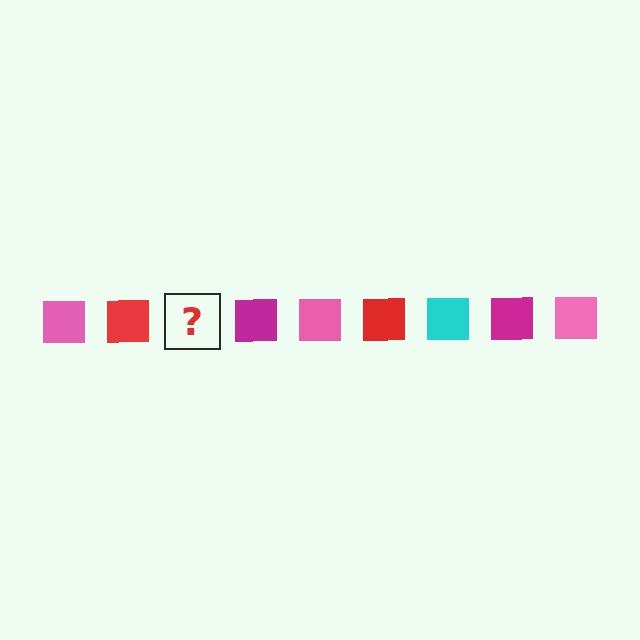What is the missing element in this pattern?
The missing element is a cyan square.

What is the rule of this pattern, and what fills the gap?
The rule is that the pattern cycles through pink, red, cyan, magenta squares. The gap should be filled with a cyan square.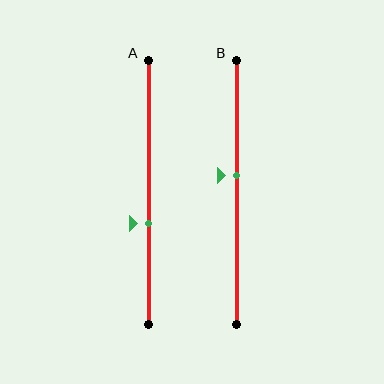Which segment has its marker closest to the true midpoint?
Segment B has its marker closest to the true midpoint.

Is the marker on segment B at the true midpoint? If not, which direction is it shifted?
No, the marker on segment B is shifted upward by about 6% of the segment length.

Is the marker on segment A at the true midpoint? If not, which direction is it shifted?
No, the marker on segment A is shifted downward by about 12% of the segment length.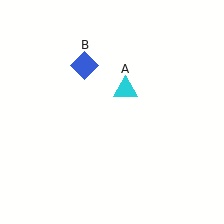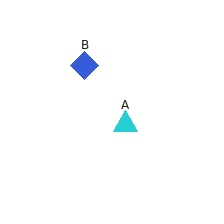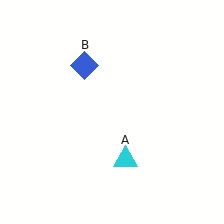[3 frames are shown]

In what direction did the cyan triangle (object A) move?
The cyan triangle (object A) moved down.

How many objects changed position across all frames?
1 object changed position: cyan triangle (object A).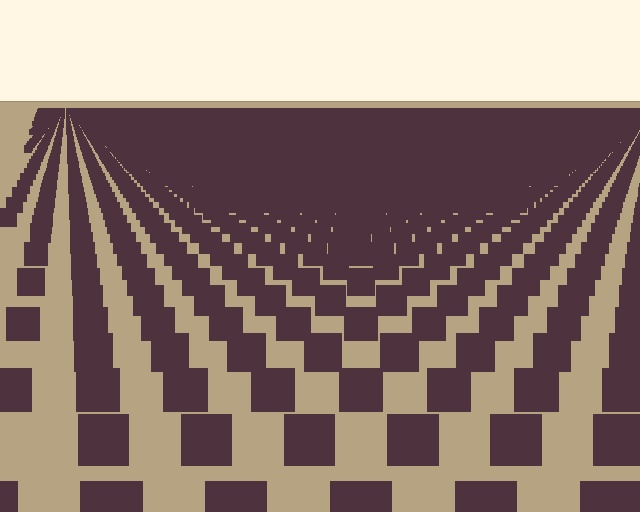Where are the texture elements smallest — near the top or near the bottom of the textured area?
Near the top.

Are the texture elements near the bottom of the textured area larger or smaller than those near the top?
Larger. Near the bottom, elements are closer to the viewer and appear at a bigger on-screen size.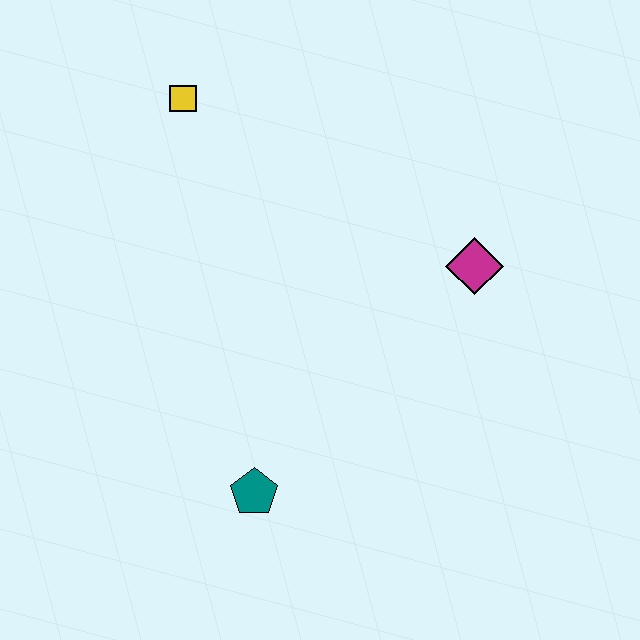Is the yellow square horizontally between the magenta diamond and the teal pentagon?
No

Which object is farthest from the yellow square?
The teal pentagon is farthest from the yellow square.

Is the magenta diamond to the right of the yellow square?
Yes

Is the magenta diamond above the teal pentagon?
Yes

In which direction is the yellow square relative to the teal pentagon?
The yellow square is above the teal pentagon.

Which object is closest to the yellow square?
The magenta diamond is closest to the yellow square.